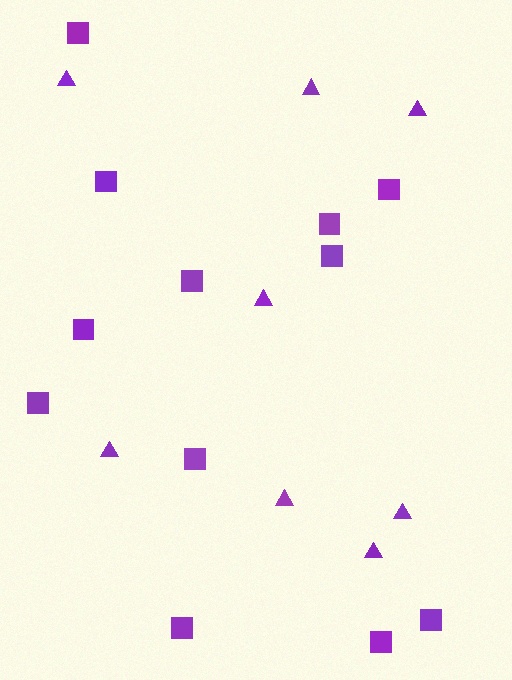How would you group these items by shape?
There are 2 groups: one group of squares (12) and one group of triangles (8).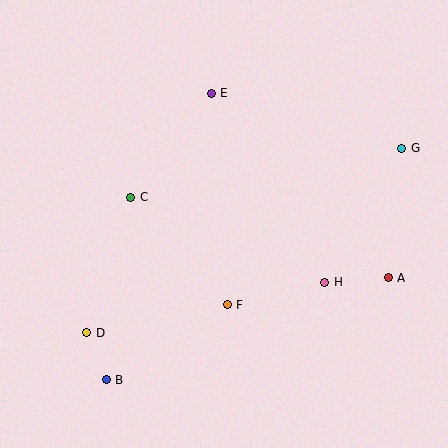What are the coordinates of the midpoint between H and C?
The midpoint between H and C is at (228, 240).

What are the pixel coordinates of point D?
Point D is at (87, 333).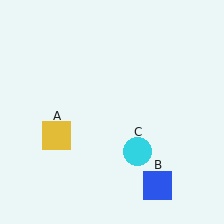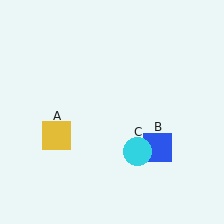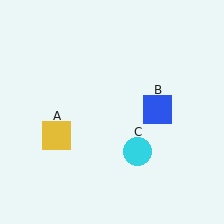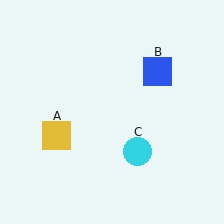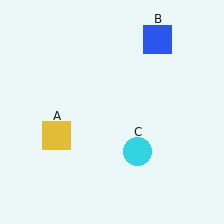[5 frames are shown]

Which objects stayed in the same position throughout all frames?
Yellow square (object A) and cyan circle (object C) remained stationary.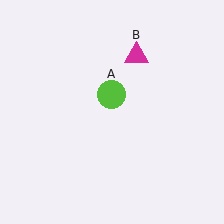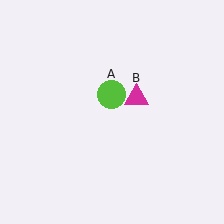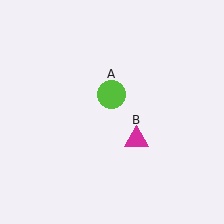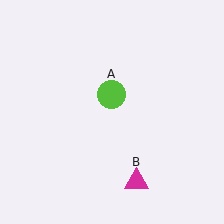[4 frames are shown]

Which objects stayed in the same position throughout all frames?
Lime circle (object A) remained stationary.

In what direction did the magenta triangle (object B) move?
The magenta triangle (object B) moved down.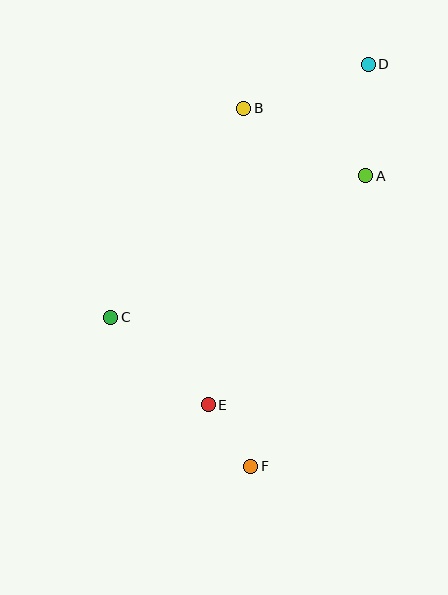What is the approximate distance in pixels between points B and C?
The distance between B and C is approximately 247 pixels.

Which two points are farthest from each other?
Points D and F are farthest from each other.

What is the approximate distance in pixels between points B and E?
The distance between B and E is approximately 299 pixels.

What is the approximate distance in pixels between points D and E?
The distance between D and E is approximately 376 pixels.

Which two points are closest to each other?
Points E and F are closest to each other.